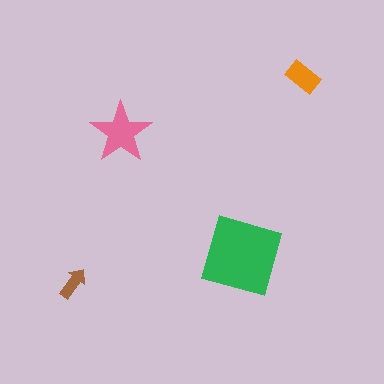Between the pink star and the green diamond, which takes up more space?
The green diamond.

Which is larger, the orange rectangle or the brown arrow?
The orange rectangle.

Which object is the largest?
The green diamond.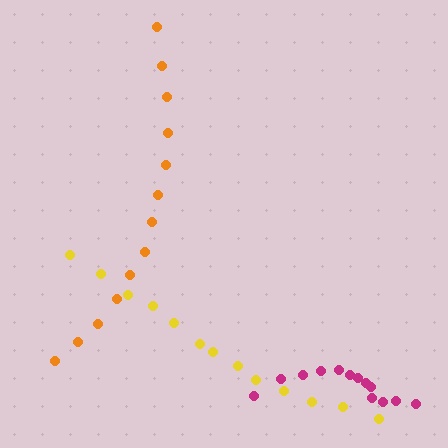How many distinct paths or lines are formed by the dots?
There are 3 distinct paths.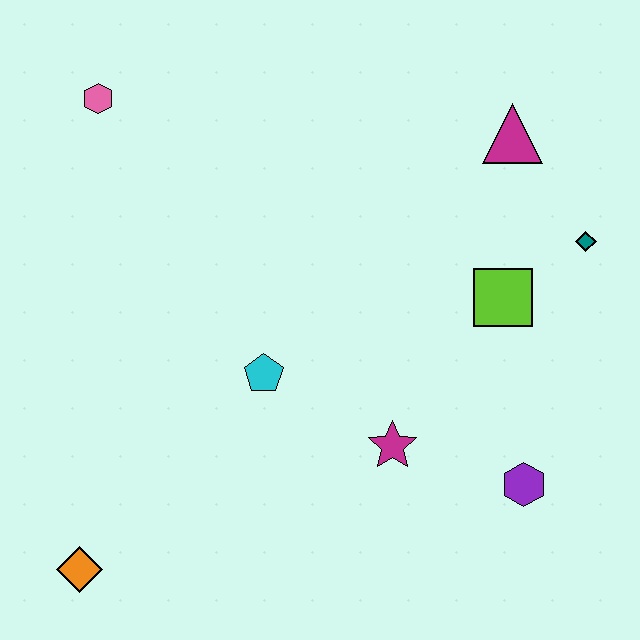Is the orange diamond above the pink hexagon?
No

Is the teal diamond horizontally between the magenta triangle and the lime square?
No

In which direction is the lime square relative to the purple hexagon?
The lime square is above the purple hexagon.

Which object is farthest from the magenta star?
The pink hexagon is farthest from the magenta star.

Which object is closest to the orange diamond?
The cyan pentagon is closest to the orange diamond.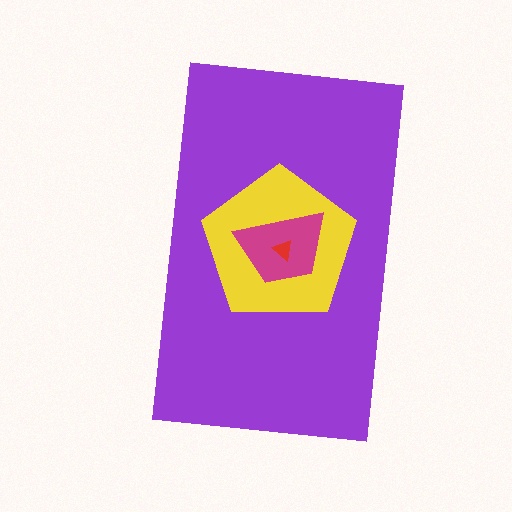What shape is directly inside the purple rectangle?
The yellow pentagon.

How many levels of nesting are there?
4.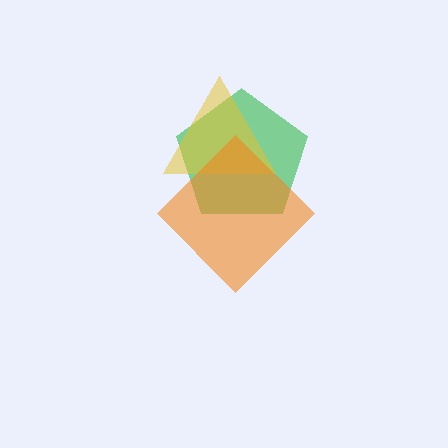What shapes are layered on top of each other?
The layered shapes are: a green pentagon, a yellow triangle, an orange diamond.